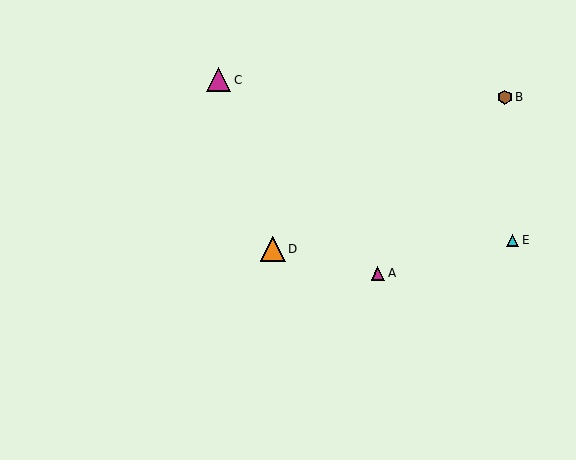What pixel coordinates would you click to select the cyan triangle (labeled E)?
Click at (513, 240) to select the cyan triangle E.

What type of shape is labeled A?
Shape A is a magenta triangle.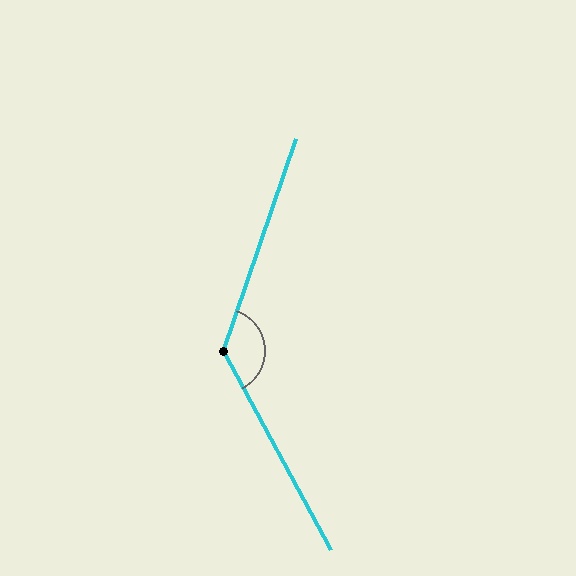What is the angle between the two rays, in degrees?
Approximately 133 degrees.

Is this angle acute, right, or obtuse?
It is obtuse.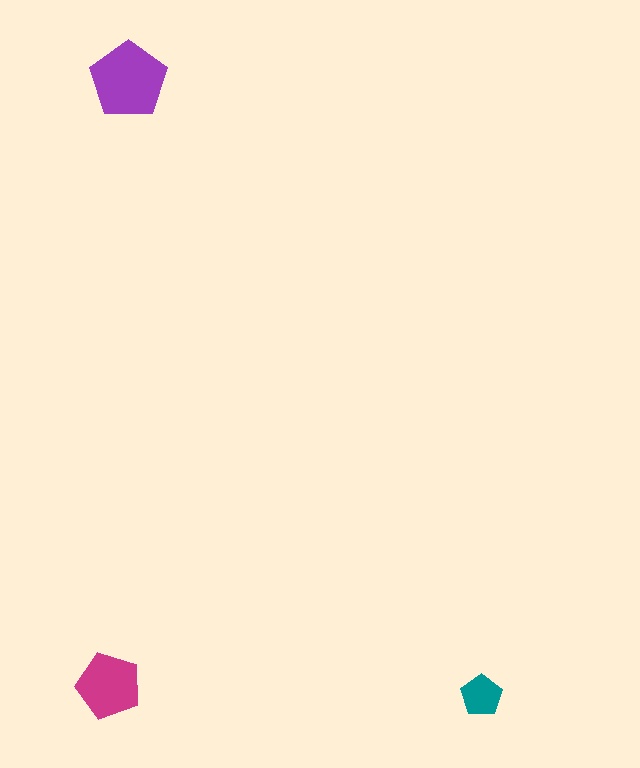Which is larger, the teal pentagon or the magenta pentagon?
The magenta one.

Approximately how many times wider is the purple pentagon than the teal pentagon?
About 2 times wider.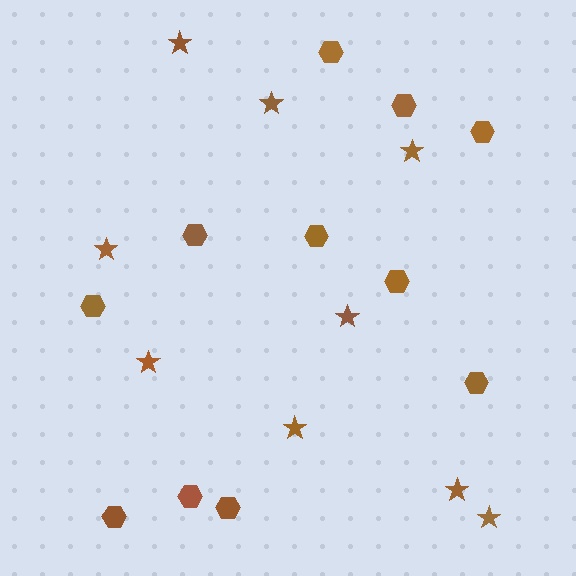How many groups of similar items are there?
There are 2 groups: one group of hexagons (11) and one group of stars (9).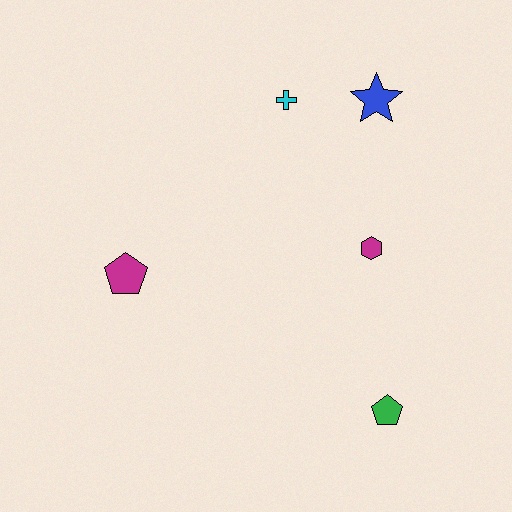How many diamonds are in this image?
There are no diamonds.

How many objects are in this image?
There are 5 objects.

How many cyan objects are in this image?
There is 1 cyan object.